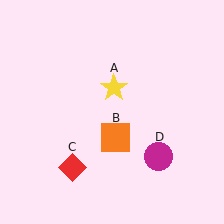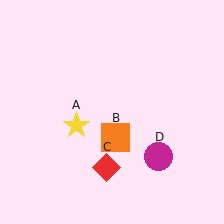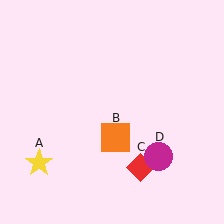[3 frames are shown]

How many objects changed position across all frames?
2 objects changed position: yellow star (object A), red diamond (object C).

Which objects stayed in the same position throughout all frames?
Orange square (object B) and magenta circle (object D) remained stationary.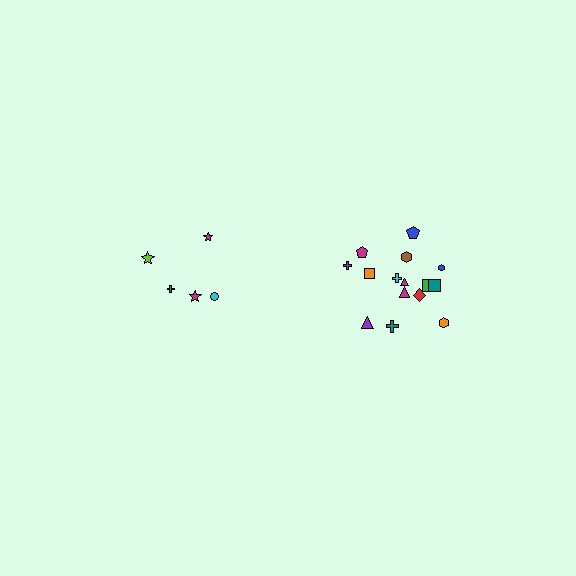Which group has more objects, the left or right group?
The right group.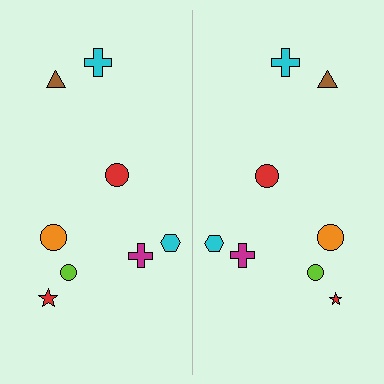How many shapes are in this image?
There are 16 shapes in this image.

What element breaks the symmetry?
The red star on the right side has a different size than its mirror counterpart.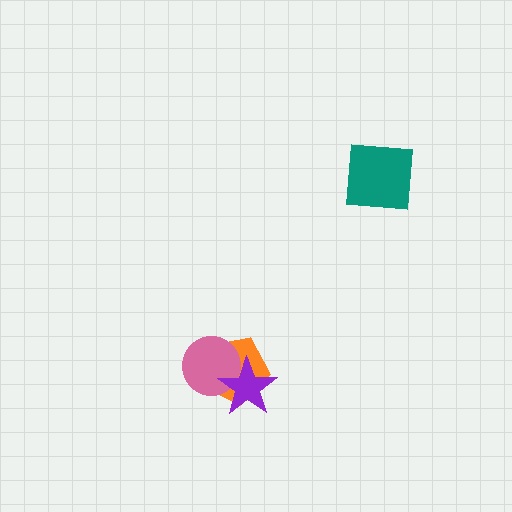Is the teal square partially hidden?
No, no other shape covers it.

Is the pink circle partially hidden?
Yes, it is partially covered by another shape.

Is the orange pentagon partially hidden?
Yes, it is partially covered by another shape.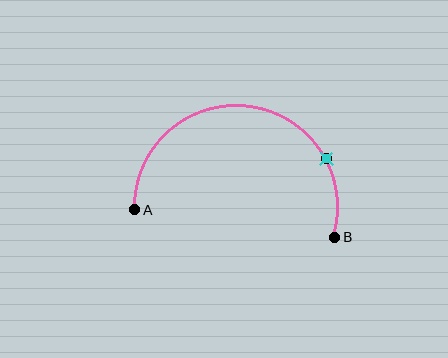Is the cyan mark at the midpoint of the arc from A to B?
No. The cyan mark lies on the arc but is closer to endpoint B. The arc midpoint would be at the point on the curve equidistant along the arc from both A and B.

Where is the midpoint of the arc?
The arc midpoint is the point on the curve farthest from the straight line joining A and B. It sits above that line.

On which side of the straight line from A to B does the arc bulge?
The arc bulges above the straight line connecting A and B.